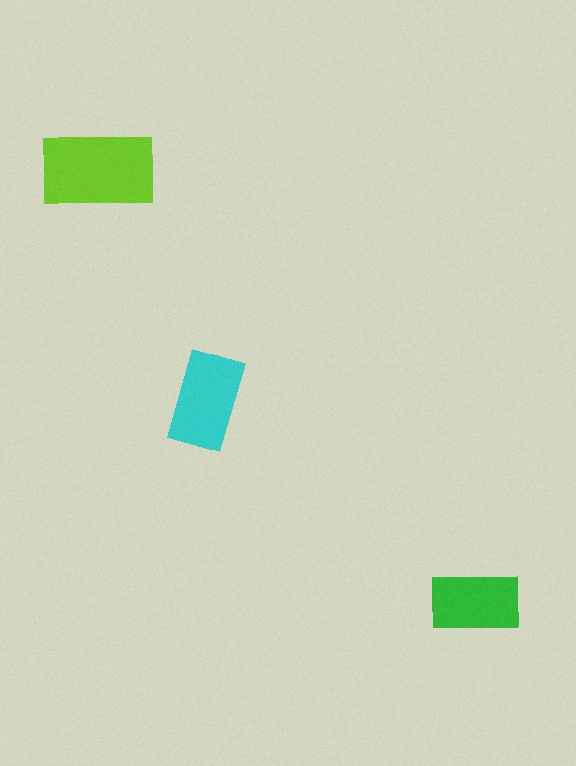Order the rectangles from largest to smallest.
the lime one, the cyan one, the green one.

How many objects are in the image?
There are 3 objects in the image.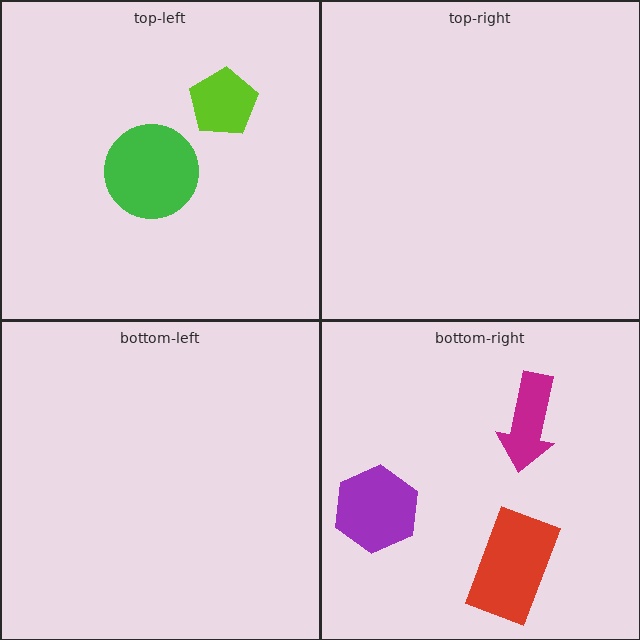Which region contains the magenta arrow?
The bottom-right region.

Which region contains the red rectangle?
The bottom-right region.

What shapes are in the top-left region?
The lime pentagon, the green circle.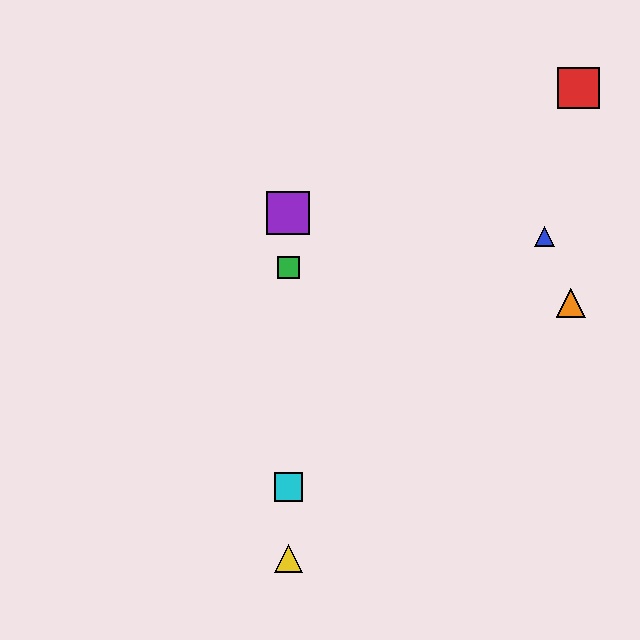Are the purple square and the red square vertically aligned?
No, the purple square is at x≈288 and the red square is at x≈578.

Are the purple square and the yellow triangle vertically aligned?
Yes, both are at x≈288.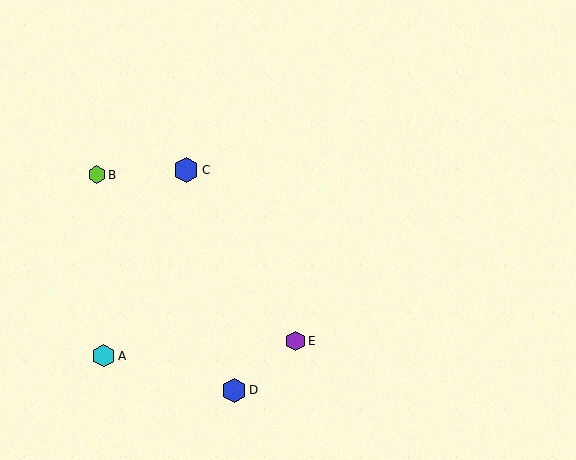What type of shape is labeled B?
Shape B is a lime hexagon.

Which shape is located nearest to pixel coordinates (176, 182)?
The blue hexagon (labeled C) at (186, 170) is nearest to that location.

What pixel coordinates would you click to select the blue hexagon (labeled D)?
Click at (234, 390) to select the blue hexagon D.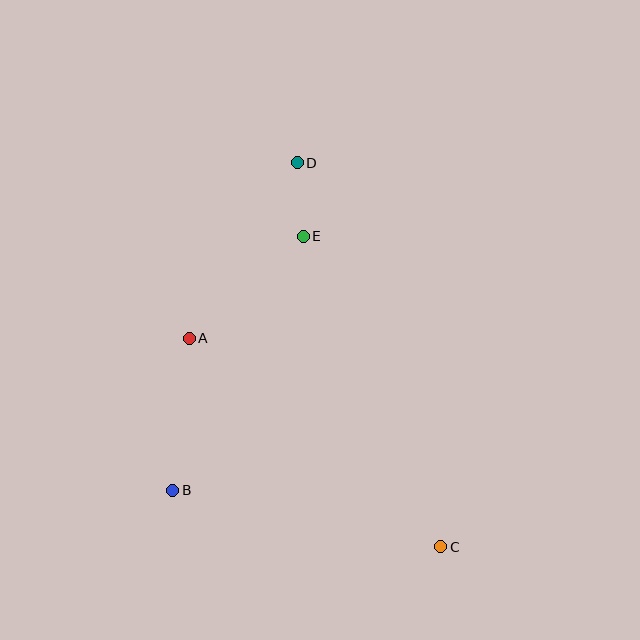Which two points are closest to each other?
Points D and E are closest to each other.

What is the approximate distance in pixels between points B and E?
The distance between B and E is approximately 286 pixels.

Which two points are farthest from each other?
Points C and D are farthest from each other.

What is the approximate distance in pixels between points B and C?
The distance between B and C is approximately 274 pixels.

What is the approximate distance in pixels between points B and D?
The distance between B and D is approximately 350 pixels.